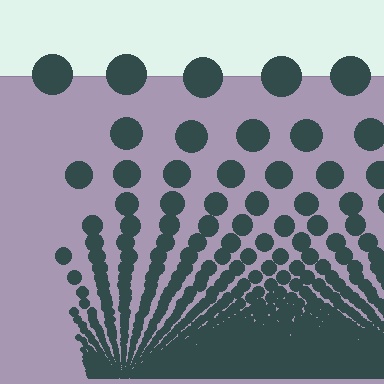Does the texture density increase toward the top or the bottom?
Density increases toward the bottom.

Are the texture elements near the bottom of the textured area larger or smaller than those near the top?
Smaller. The gradient is inverted — elements near the bottom are smaller and denser.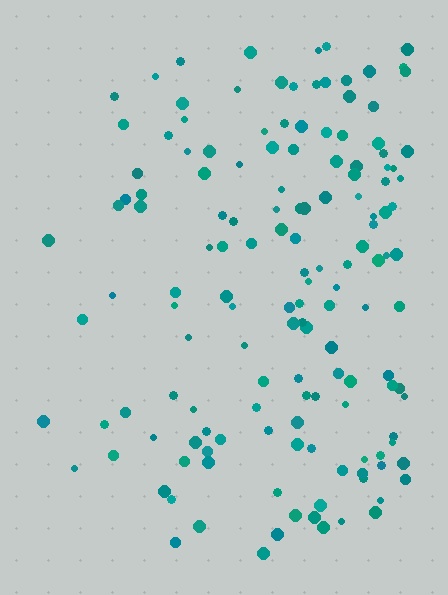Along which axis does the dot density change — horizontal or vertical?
Horizontal.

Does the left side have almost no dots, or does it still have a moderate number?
Still a moderate number, just noticeably fewer than the right.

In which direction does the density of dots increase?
From left to right, with the right side densest.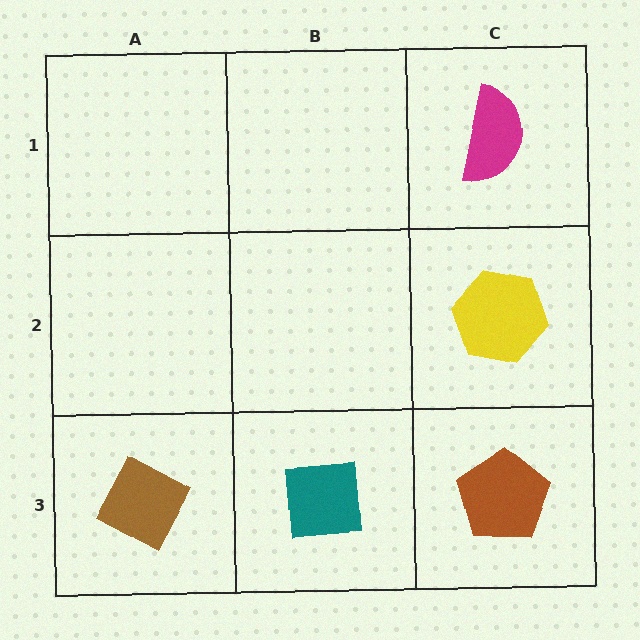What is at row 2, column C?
A yellow hexagon.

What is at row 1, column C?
A magenta semicircle.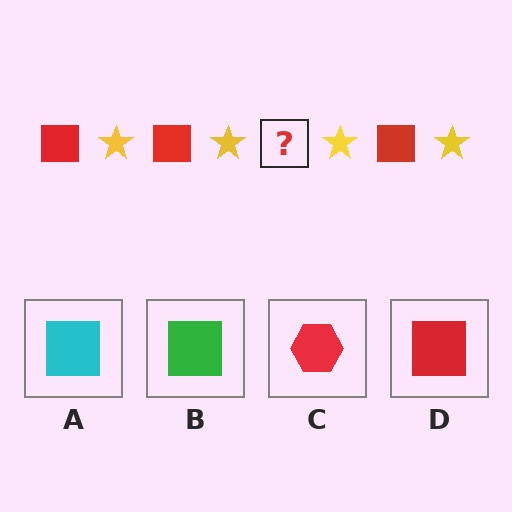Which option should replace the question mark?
Option D.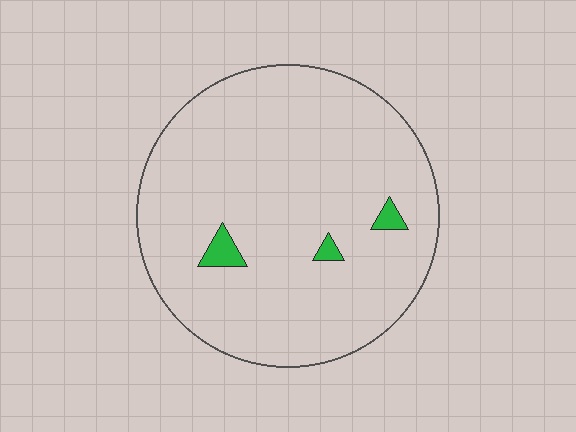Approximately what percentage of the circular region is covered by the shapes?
Approximately 5%.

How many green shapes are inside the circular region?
3.